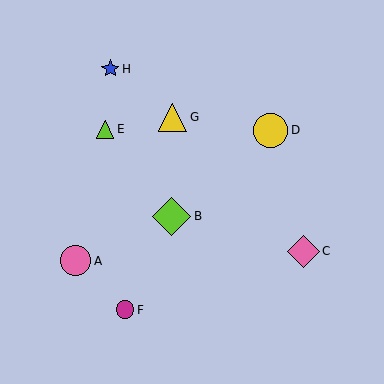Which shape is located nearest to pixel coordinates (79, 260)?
The pink circle (labeled A) at (76, 261) is nearest to that location.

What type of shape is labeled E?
Shape E is a lime triangle.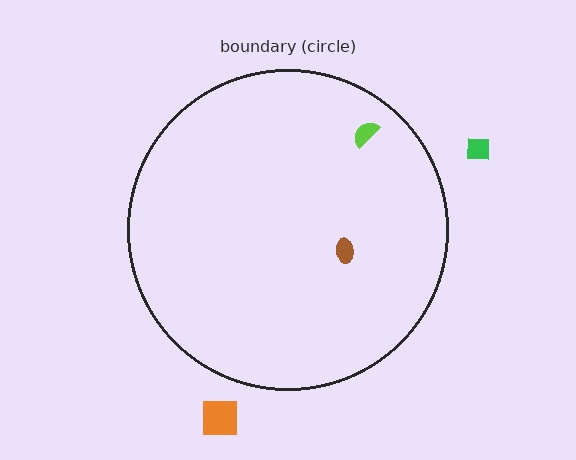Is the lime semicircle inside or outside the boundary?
Inside.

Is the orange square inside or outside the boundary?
Outside.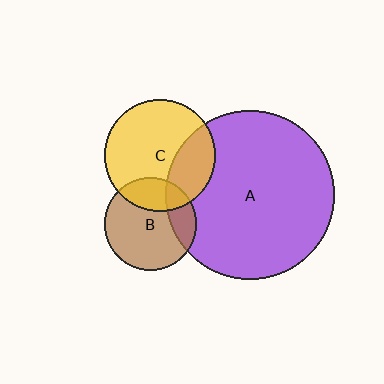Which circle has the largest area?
Circle A (purple).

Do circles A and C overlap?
Yes.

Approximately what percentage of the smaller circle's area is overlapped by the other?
Approximately 30%.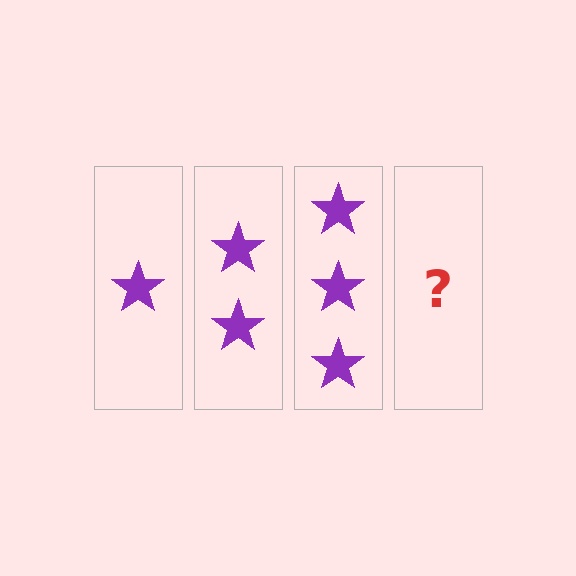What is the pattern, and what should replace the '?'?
The pattern is that each step adds one more star. The '?' should be 4 stars.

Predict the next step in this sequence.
The next step is 4 stars.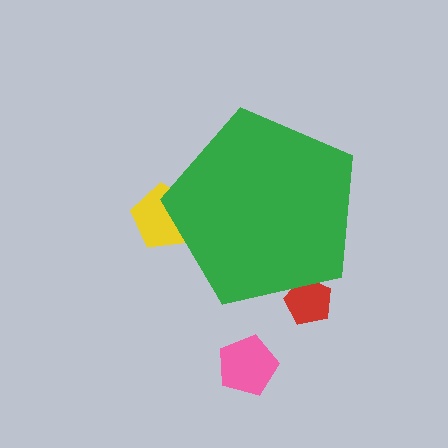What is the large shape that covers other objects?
A green pentagon.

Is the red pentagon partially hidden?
Yes, the red pentagon is partially hidden behind the green pentagon.